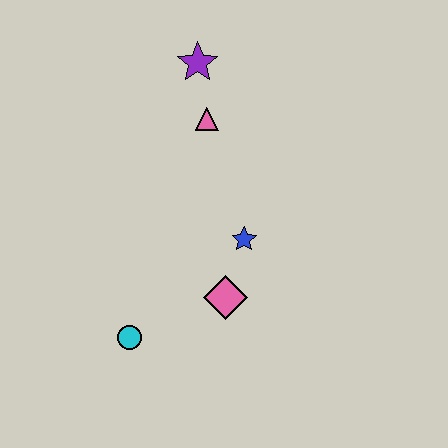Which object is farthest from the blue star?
The purple star is farthest from the blue star.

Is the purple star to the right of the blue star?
No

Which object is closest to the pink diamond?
The blue star is closest to the pink diamond.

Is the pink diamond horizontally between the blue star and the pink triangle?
Yes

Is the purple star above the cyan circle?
Yes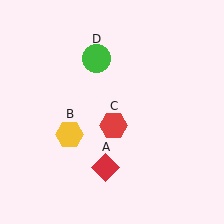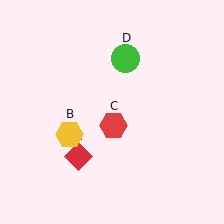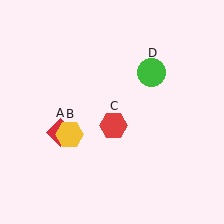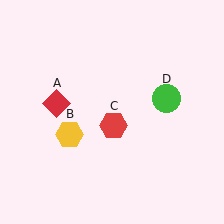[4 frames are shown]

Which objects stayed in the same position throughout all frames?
Yellow hexagon (object B) and red hexagon (object C) remained stationary.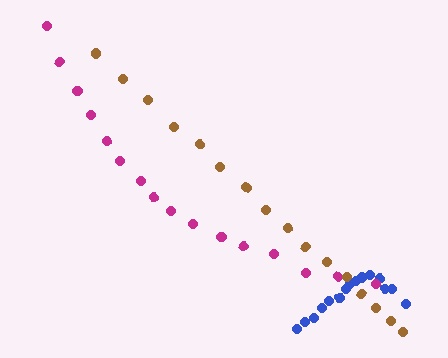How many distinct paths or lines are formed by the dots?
There are 3 distinct paths.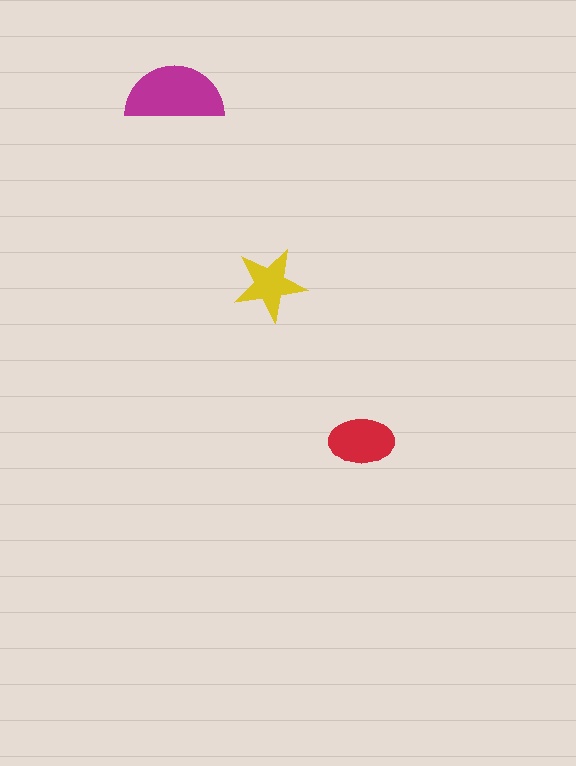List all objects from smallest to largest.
The yellow star, the red ellipse, the magenta semicircle.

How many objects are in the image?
There are 3 objects in the image.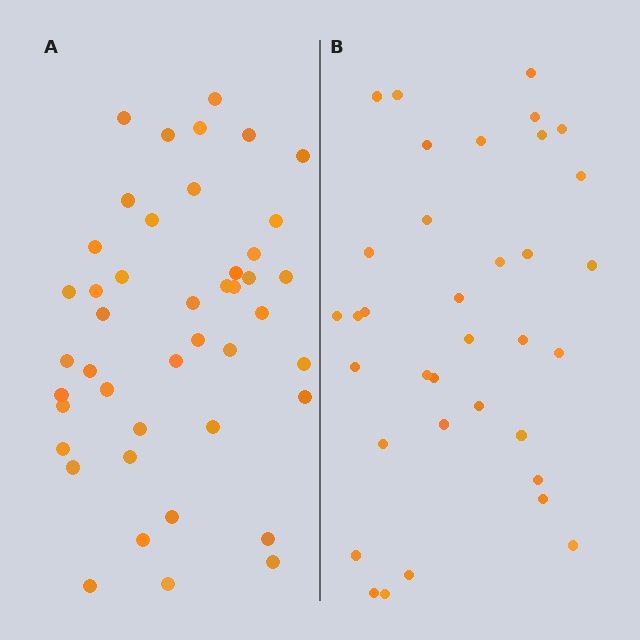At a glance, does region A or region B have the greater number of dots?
Region A (the left region) has more dots.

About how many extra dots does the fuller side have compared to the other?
Region A has roughly 8 or so more dots than region B.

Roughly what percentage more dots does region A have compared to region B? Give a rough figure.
About 25% more.